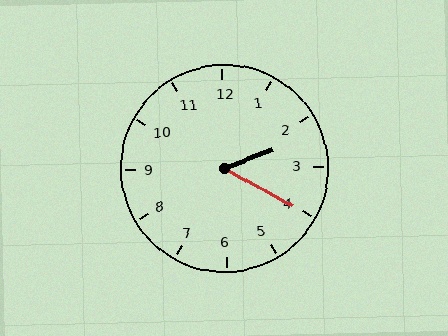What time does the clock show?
2:20.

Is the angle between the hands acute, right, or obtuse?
It is acute.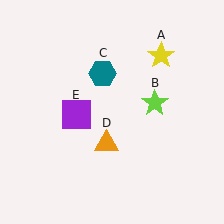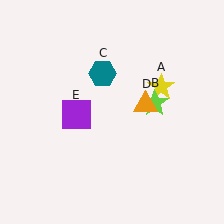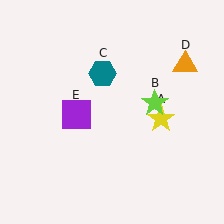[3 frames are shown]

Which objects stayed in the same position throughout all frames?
Lime star (object B) and teal hexagon (object C) and purple square (object E) remained stationary.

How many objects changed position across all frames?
2 objects changed position: yellow star (object A), orange triangle (object D).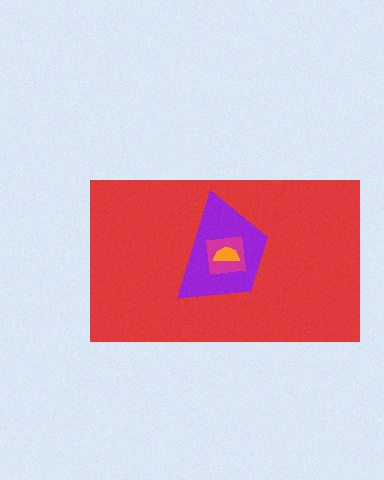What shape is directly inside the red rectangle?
The purple trapezoid.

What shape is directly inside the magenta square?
The orange semicircle.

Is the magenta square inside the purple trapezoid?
Yes.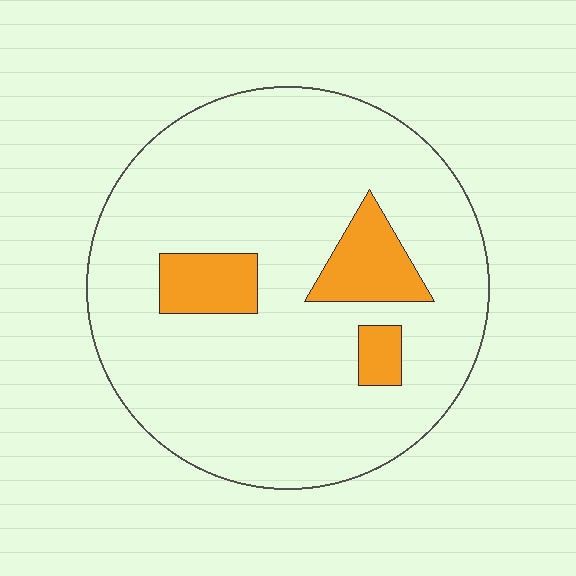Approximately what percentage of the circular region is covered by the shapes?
Approximately 15%.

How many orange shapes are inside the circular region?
3.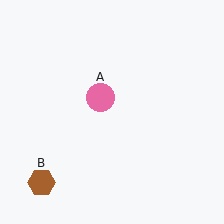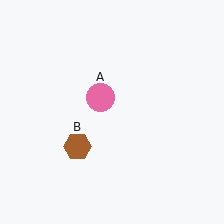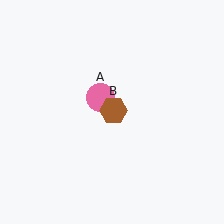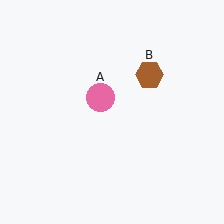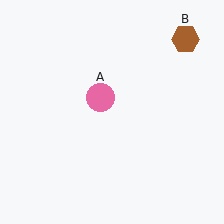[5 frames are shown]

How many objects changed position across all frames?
1 object changed position: brown hexagon (object B).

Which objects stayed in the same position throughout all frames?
Pink circle (object A) remained stationary.